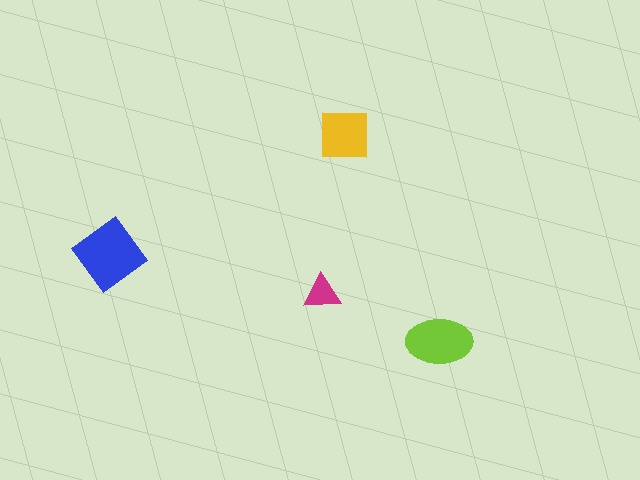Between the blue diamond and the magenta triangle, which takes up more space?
The blue diamond.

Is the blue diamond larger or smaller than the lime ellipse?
Larger.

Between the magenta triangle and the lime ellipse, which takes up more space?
The lime ellipse.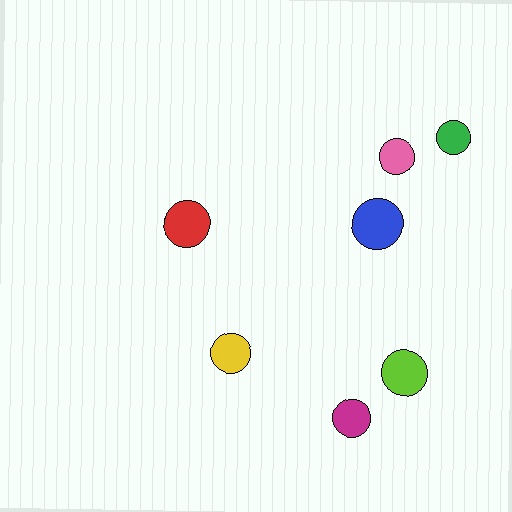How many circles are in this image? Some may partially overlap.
There are 7 circles.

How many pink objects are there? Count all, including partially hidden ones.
There is 1 pink object.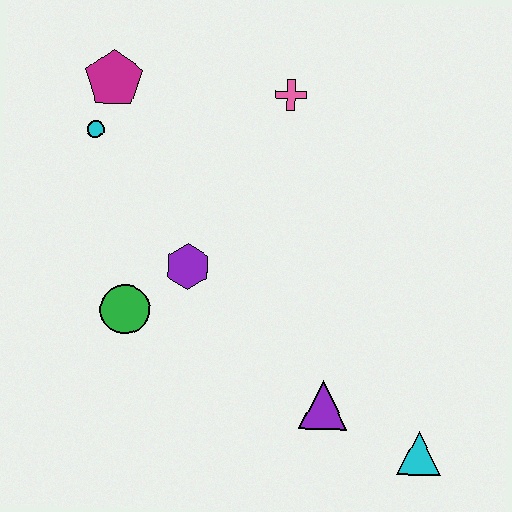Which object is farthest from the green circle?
The cyan triangle is farthest from the green circle.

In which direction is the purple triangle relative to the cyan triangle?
The purple triangle is to the left of the cyan triangle.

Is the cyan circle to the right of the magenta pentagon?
No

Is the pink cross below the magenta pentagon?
Yes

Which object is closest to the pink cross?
The magenta pentagon is closest to the pink cross.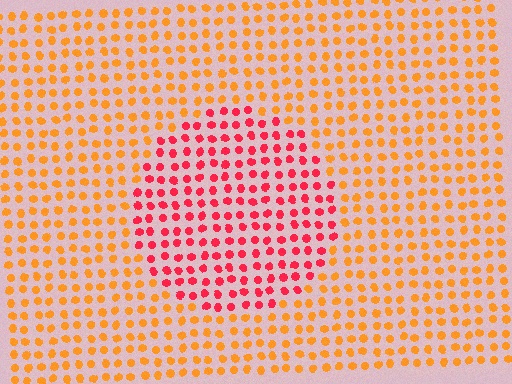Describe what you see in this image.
The image is filled with small orange elements in a uniform arrangement. A circle-shaped region is visible where the elements are tinted to a slightly different hue, forming a subtle color boundary.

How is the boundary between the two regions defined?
The boundary is defined purely by a slight shift in hue (about 43 degrees). Spacing, size, and orientation are identical on both sides.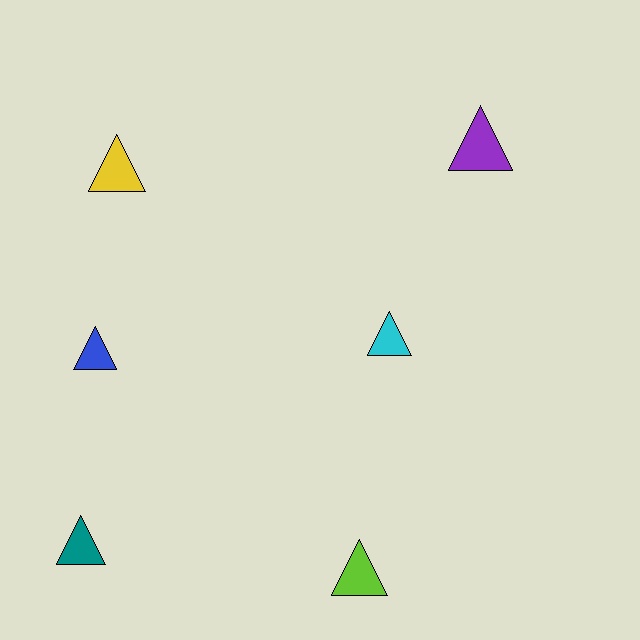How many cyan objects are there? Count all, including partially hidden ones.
There is 1 cyan object.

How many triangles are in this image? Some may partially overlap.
There are 6 triangles.